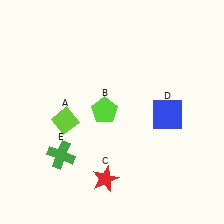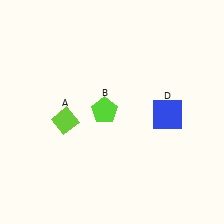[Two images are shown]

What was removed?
The red star (C), the green cross (E) were removed in Image 2.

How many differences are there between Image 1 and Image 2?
There are 2 differences between the two images.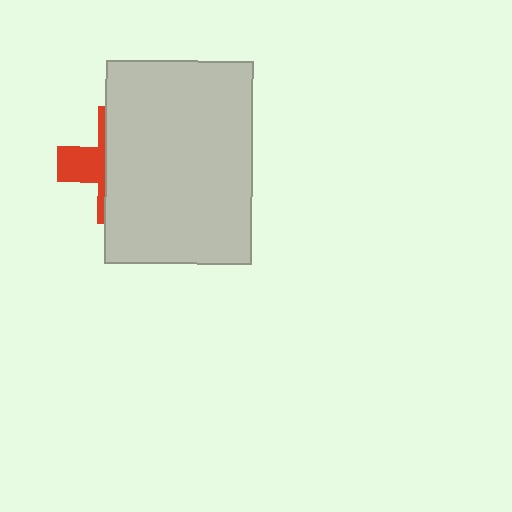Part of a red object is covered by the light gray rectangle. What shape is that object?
It is a cross.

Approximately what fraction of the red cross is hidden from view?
Roughly 69% of the red cross is hidden behind the light gray rectangle.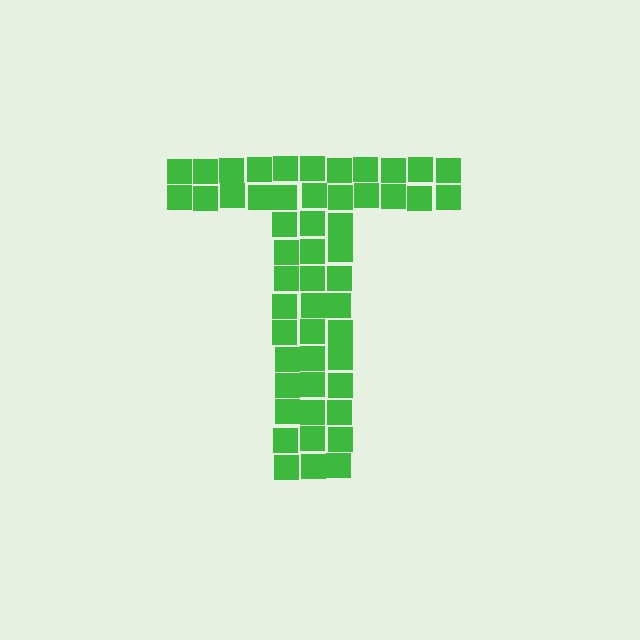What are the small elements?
The small elements are squares.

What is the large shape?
The large shape is the letter T.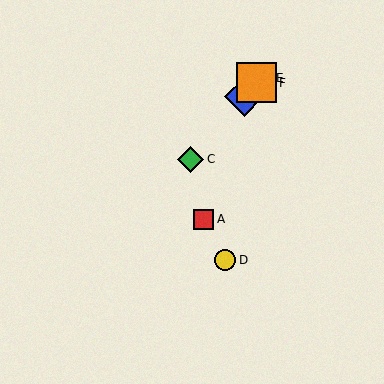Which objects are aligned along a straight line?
Objects B, C, E, F are aligned along a straight line.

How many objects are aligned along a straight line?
4 objects (B, C, E, F) are aligned along a straight line.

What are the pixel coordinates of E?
Object E is at (260, 78).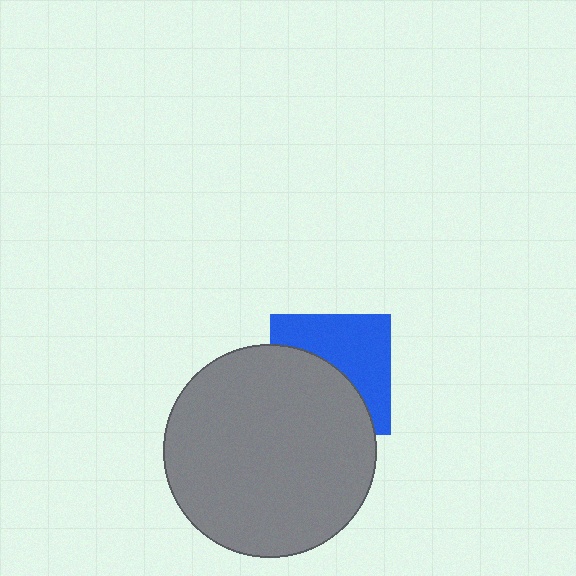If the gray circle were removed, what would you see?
You would see the complete blue square.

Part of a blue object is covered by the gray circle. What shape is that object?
It is a square.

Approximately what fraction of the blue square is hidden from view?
Roughly 50% of the blue square is hidden behind the gray circle.